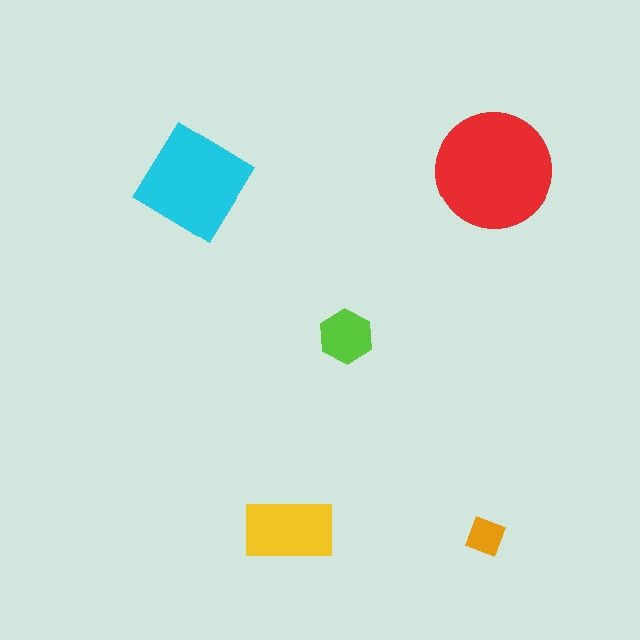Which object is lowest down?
The orange diamond is bottommost.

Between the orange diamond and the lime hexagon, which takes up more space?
The lime hexagon.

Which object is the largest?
The red circle.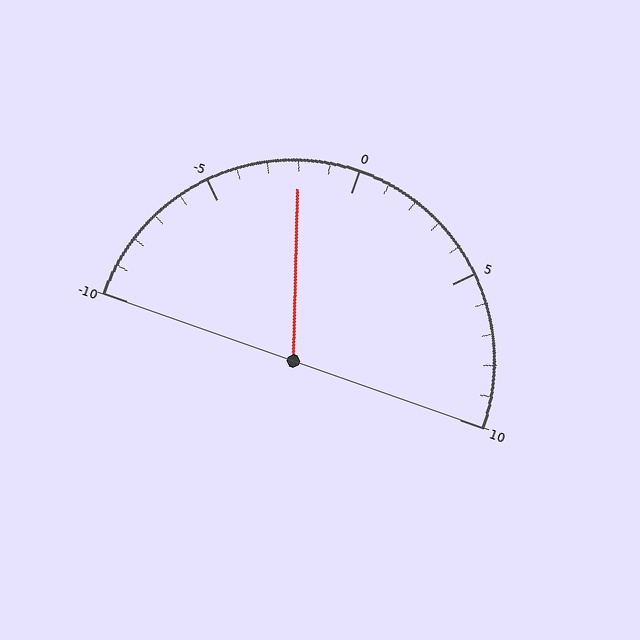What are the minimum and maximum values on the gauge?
The gauge ranges from -10 to 10.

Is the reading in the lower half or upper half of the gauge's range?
The reading is in the lower half of the range (-10 to 10).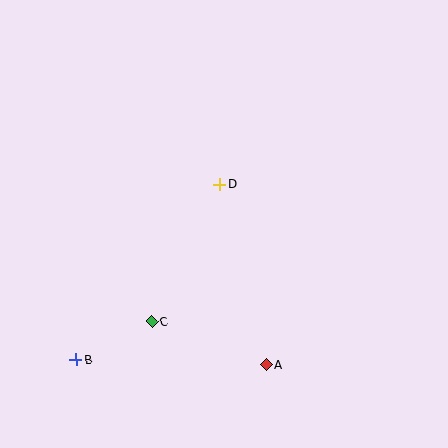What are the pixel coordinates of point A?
Point A is at (266, 365).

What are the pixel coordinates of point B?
Point B is at (76, 360).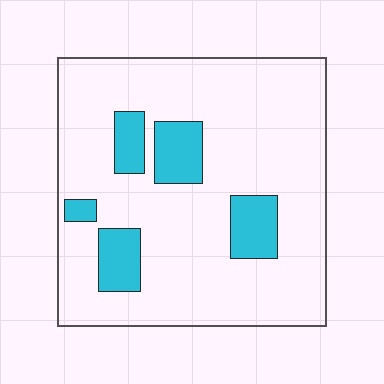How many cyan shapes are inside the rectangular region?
5.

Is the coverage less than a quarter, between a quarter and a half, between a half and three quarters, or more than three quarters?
Less than a quarter.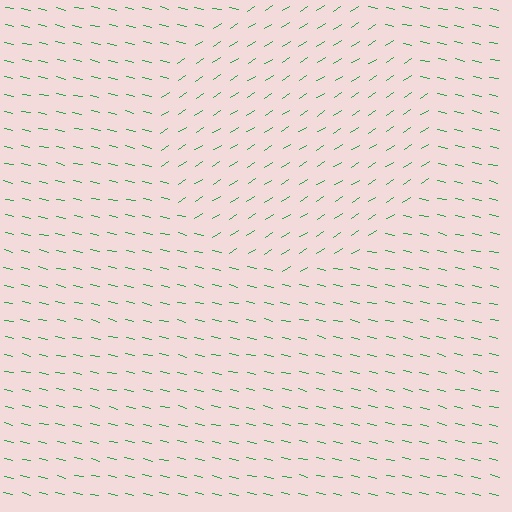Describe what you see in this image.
The image is filled with small green line segments. A circle region in the image has lines oriented differently from the surrounding lines, creating a visible texture boundary.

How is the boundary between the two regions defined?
The boundary is defined purely by a change in line orientation (approximately 45 degrees difference). All lines are the same color and thickness.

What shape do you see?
I see a circle.